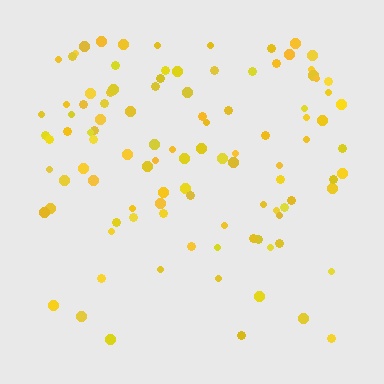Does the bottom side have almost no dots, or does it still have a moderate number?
Still a moderate number, just noticeably fewer than the top.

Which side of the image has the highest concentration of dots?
The top.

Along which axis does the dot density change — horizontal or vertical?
Vertical.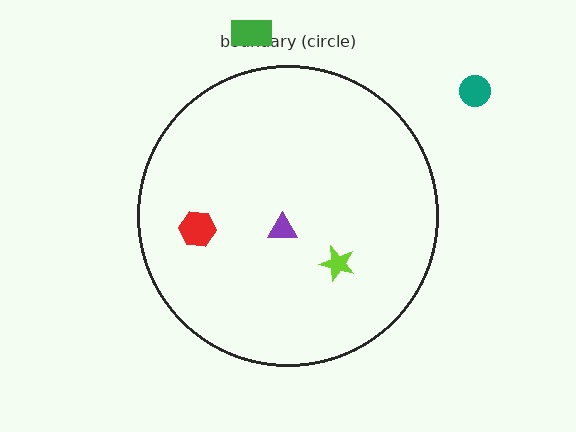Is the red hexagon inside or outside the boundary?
Inside.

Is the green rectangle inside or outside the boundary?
Outside.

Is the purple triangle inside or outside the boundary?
Inside.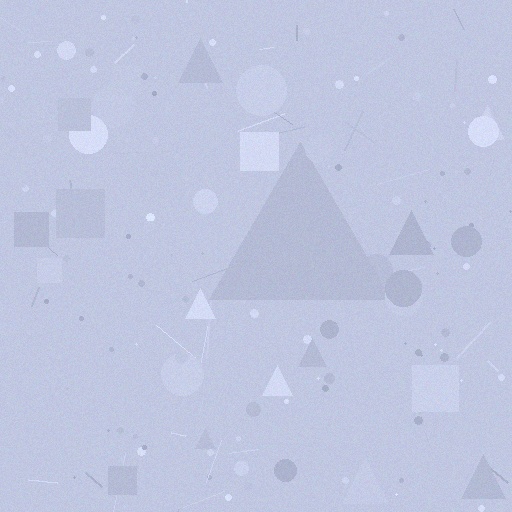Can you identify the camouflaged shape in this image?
The camouflaged shape is a triangle.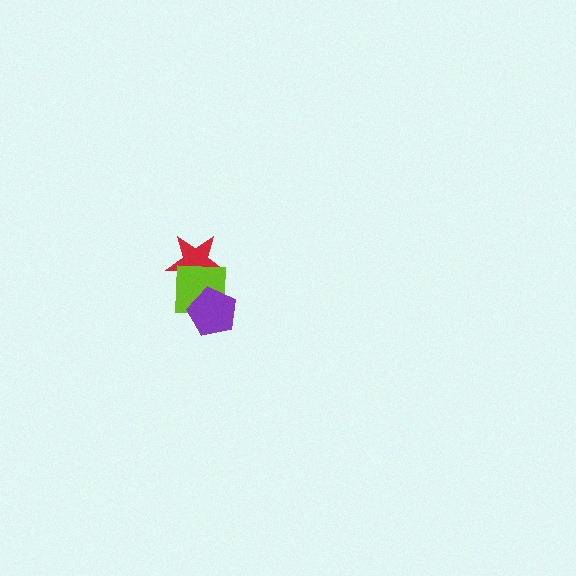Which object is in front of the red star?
The lime square is in front of the red star.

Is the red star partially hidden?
Yes, it is partially covered by another shape.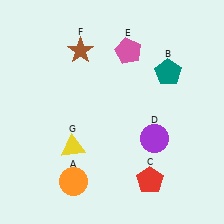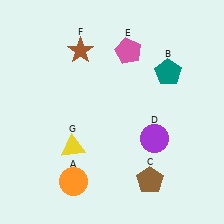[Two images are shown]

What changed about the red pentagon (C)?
In Image 1, C is red. In Image 2, it changed to brown.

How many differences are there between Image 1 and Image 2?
There is 1 difference between the two images.